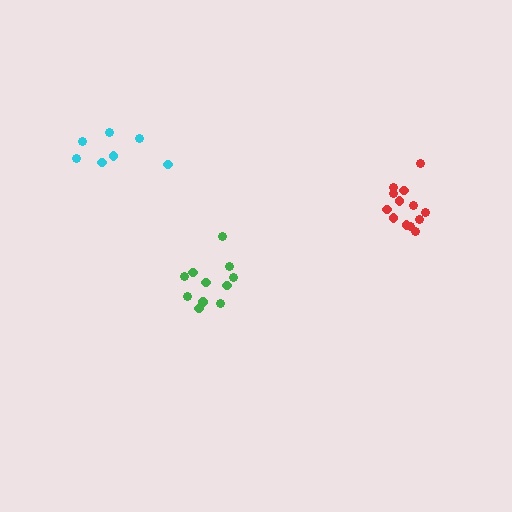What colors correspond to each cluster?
The clusters are colored: cyan, green, red.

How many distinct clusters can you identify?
There are 3 distinct clusters.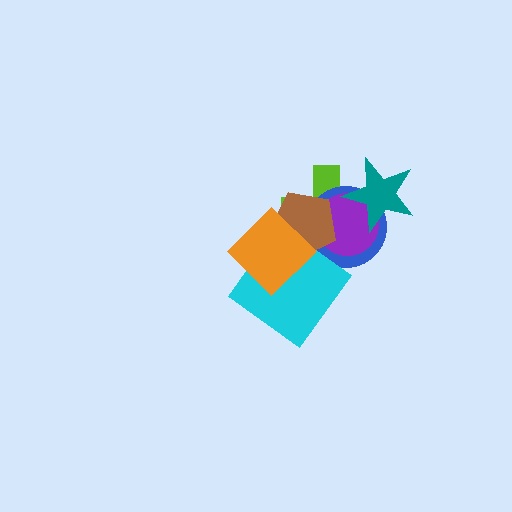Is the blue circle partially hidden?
Yes, it is partially covered by another shape.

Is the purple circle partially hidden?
Yes, it is partially covered by another shape.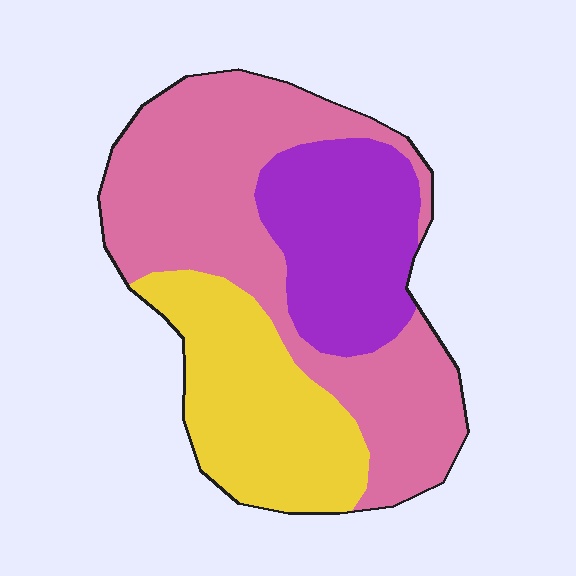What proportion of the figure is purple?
Purple takes up about one quarter (1/4) of the figure.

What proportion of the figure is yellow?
Yellow covers around 25% of the figure.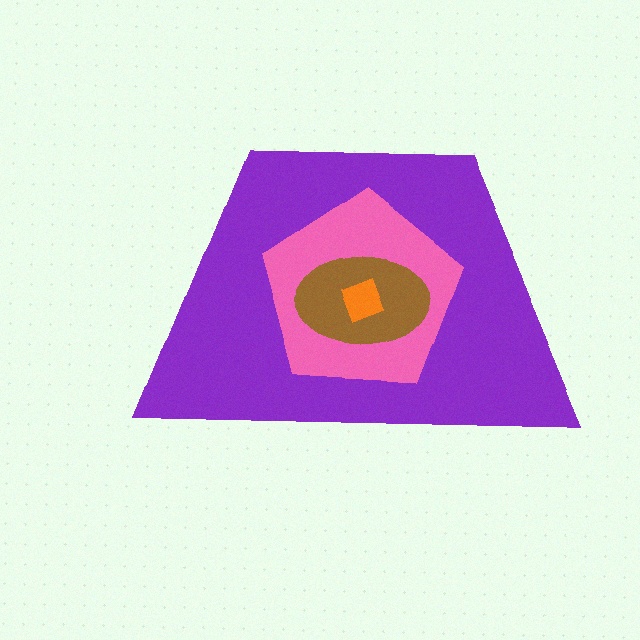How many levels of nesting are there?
4.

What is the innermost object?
The orange square.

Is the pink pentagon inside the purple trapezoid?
Yes.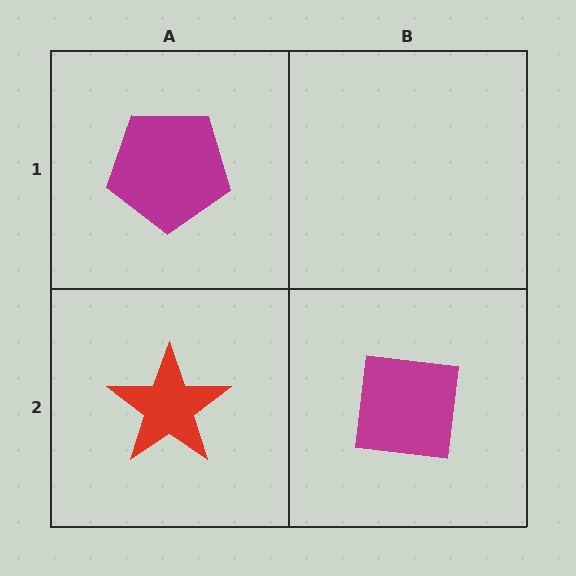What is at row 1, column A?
A magenta pentagon.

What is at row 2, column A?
A red star.